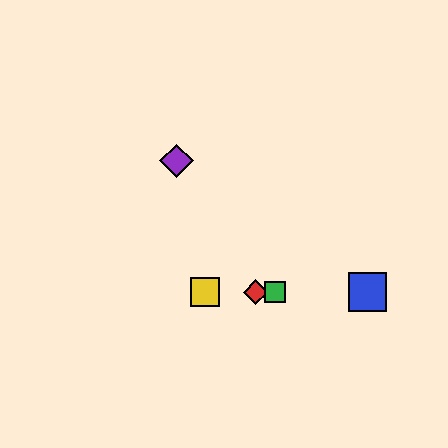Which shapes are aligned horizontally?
The red diamond, the blue square, the green square, the yellow square are aligned horizontally.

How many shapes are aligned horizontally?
4 shapes (the red diamond, the blue square, the green square, the yellow square) are aligned horizontally.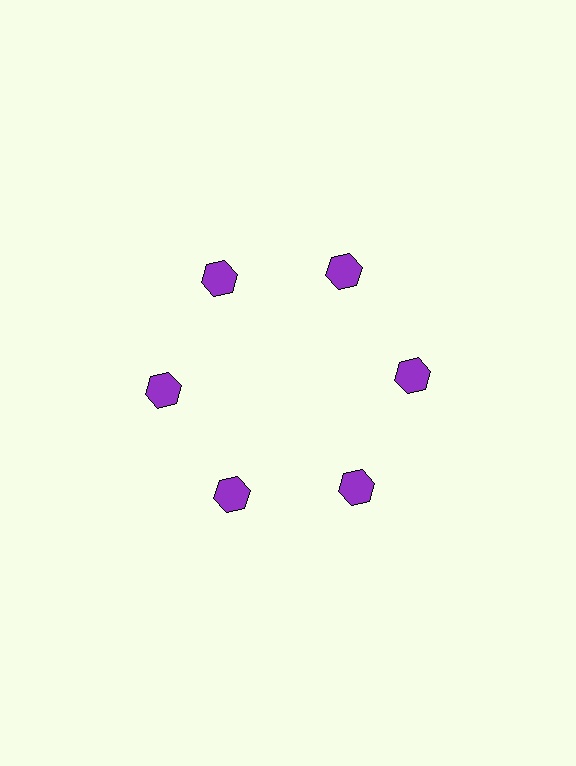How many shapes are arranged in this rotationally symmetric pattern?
There are 6 shapes, arranged in 6 groups of 1.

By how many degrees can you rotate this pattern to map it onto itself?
The pattern maps onto itself every 60 degrees of rotation.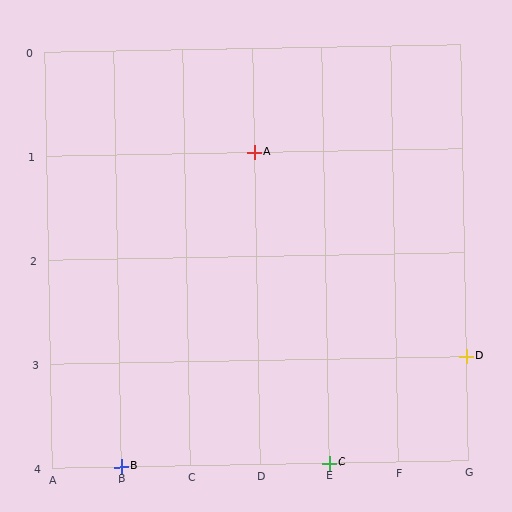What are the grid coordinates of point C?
Point C is at grid coordinates (E, 4).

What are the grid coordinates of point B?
Point B is at grid coordinates (B, 4).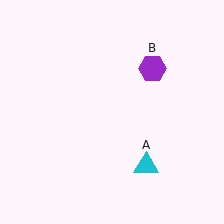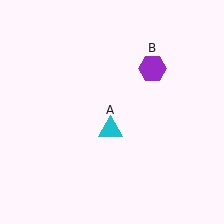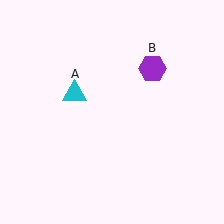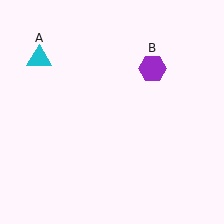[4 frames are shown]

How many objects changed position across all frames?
1 object changed position: cyan triangle (object A).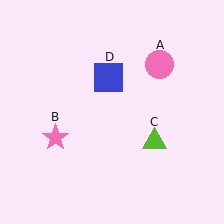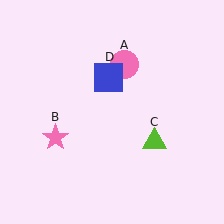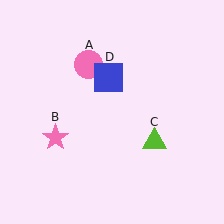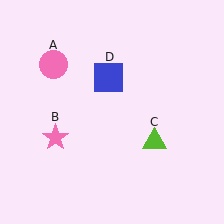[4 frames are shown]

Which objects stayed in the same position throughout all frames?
Pink star (object B) and lime triangle (object C) and blue square (object D) remained stationary.